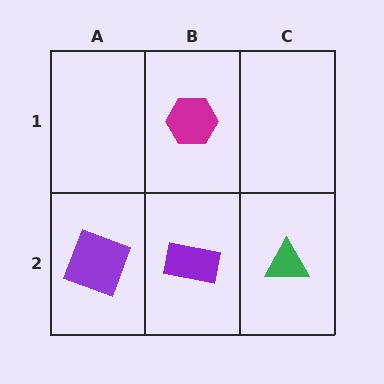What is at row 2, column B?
A purple rectangle.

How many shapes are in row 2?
3 shapes.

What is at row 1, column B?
A magenta hexagon.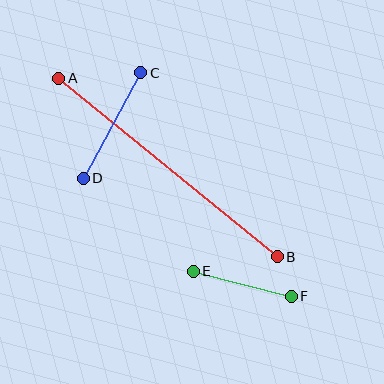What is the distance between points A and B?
The distance is approximately 282 pixels.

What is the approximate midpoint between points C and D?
The midpoint is at approximately (112, 125) pixels.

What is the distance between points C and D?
The distance is approximately 120 pixels.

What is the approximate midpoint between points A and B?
The midpoint is at approximately (168, 168) pixels.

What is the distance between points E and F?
The distance is approximately 101 pixels.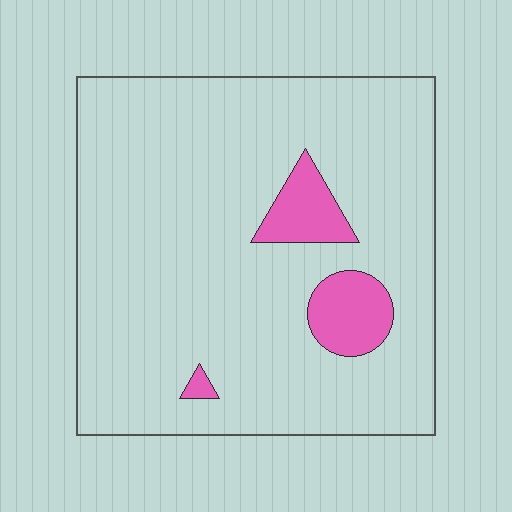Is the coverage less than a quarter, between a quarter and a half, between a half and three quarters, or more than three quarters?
Less than a quarter.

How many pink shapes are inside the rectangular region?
3.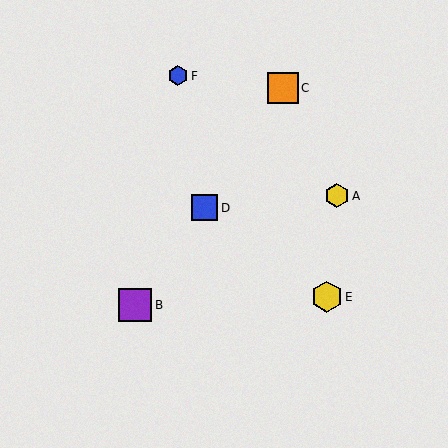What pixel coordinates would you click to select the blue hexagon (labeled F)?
Click at (178, 76) to select the blue hexagon F.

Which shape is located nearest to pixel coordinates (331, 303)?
The yellow hexagon (labeled E) at (327, 297) is nearest to that location.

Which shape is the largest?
The purple square (labeled B) is the largest.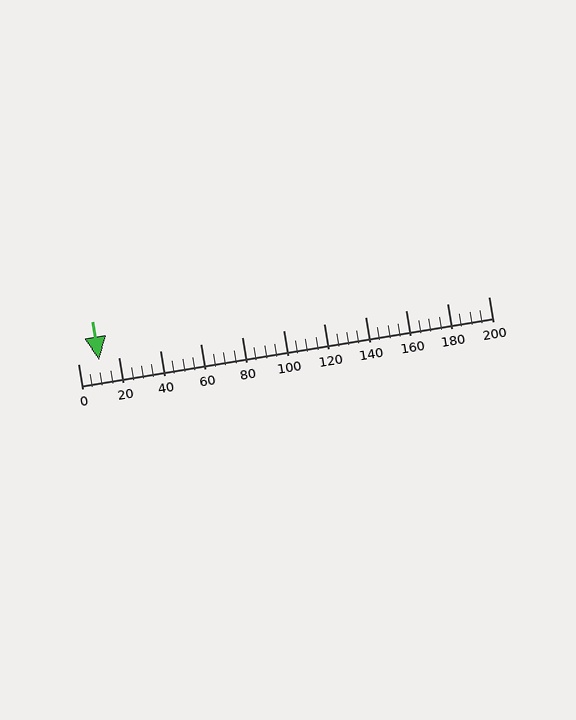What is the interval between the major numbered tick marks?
The major tick marks are spaced 20 units apart.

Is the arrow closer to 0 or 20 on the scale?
The arrow is closer to 20.